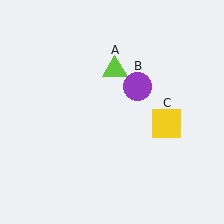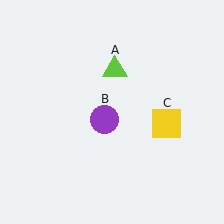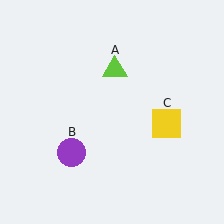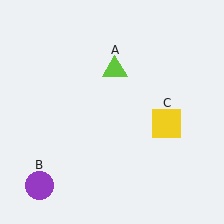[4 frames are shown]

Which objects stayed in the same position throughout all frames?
Lime triangle (object A) and yellow square (object C) remained stationary.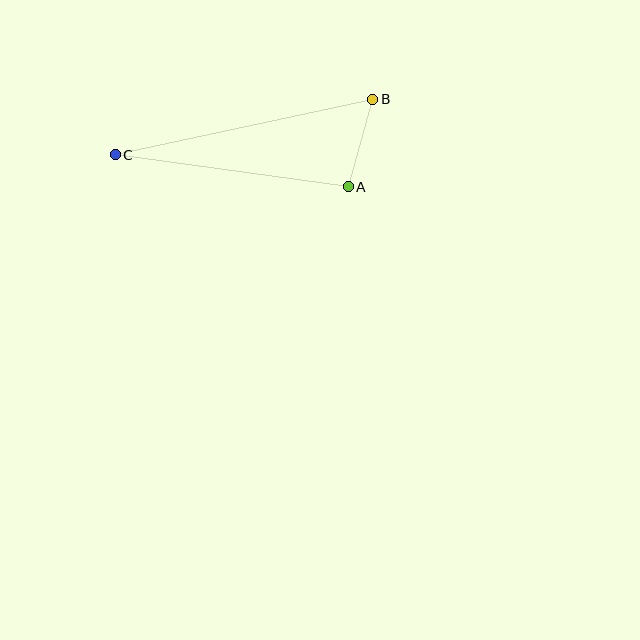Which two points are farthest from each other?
Points B and C are farthest from each other.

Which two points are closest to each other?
Points A and B are closest to each other.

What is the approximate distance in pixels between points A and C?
The distance between A and C is approximately 236 pixels.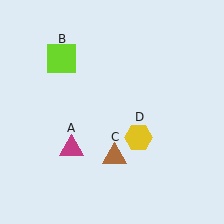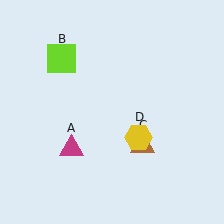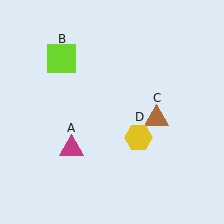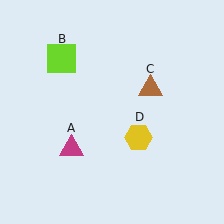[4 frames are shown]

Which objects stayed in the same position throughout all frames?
Magenta triangle (object A) and lime square (object B) and yellow hexagon (object D) remained stationary.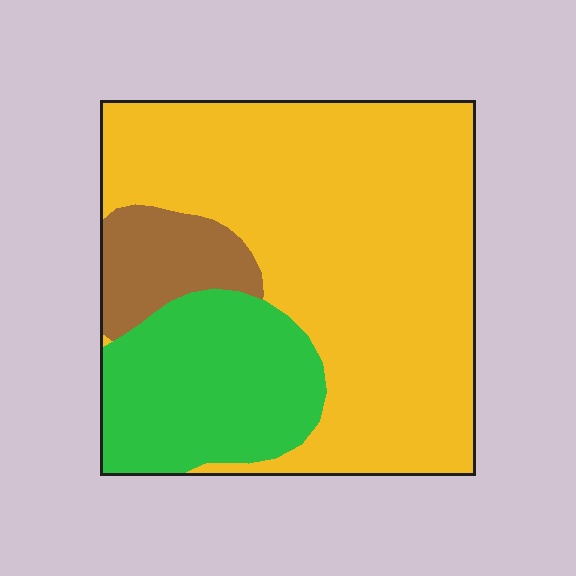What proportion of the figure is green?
Green takes up about one quarter (1/4) of the figure.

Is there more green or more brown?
Green.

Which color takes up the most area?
Yellow, at roughly 65%.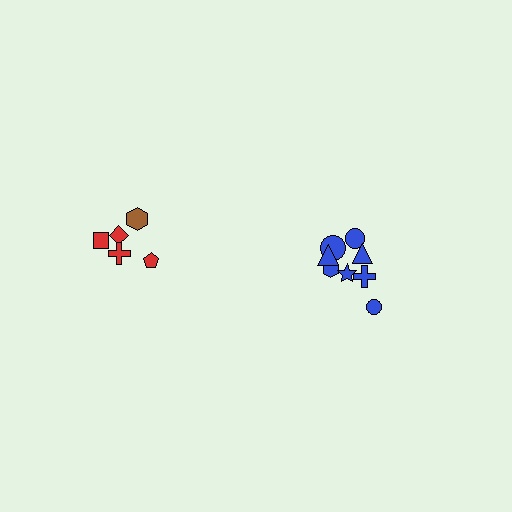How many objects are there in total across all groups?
There are 13 objects.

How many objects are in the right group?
There are 8 objects.